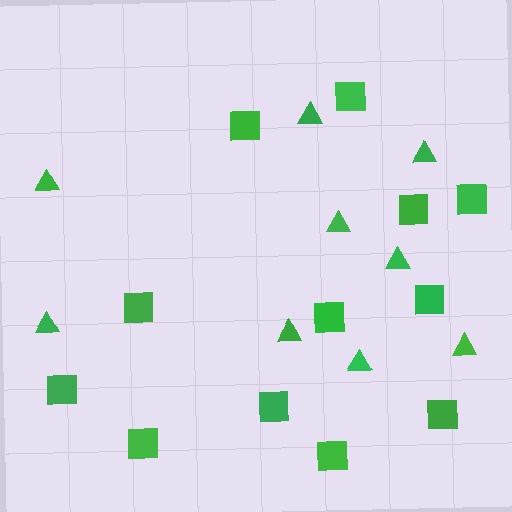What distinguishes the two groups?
There are 2 groups: one group of squares (12) and one group of triangles (9).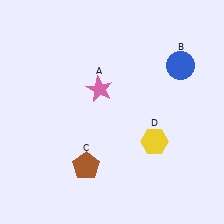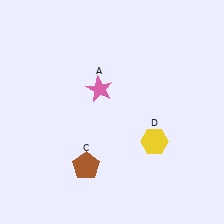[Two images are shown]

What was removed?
The blue circle (B) was removed in Image 2.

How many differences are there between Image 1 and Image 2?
There is 1 difference between the two images.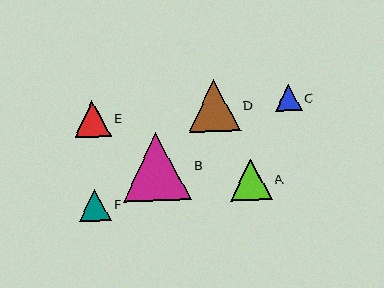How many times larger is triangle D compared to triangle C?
Triangle D is approximately 2.0 times the size of triangle C.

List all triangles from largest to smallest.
From largest to smallest: B, D, A, E, F, C.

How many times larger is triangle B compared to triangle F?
Triangle B is approximately 2.1 times the size of triangle F.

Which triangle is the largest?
Triangle B is the largest with a size of approximately 68 pixels.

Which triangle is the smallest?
Triangle C is the smallest with a size of approximately 26 pixels.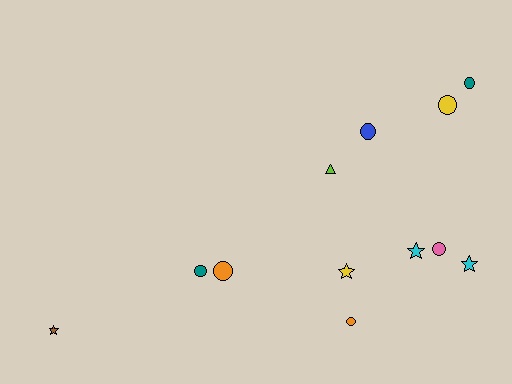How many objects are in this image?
There are 12 objects.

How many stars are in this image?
There are 4 stars.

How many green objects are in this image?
There are no green objects.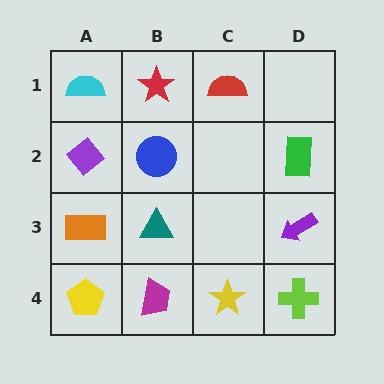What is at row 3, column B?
A teal triangle.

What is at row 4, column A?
A yellow pentagon.